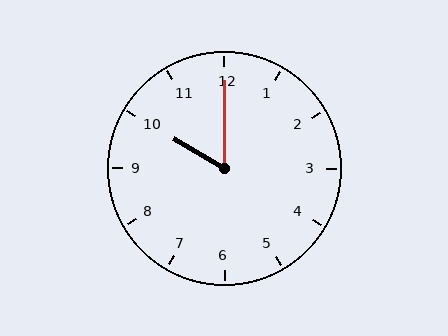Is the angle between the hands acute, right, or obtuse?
It is acute.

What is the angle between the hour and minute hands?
Approximately 60 degrees.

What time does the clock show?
10:00.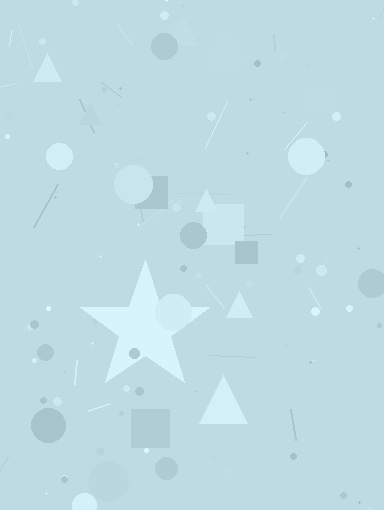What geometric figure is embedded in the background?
A star is embedded in the background.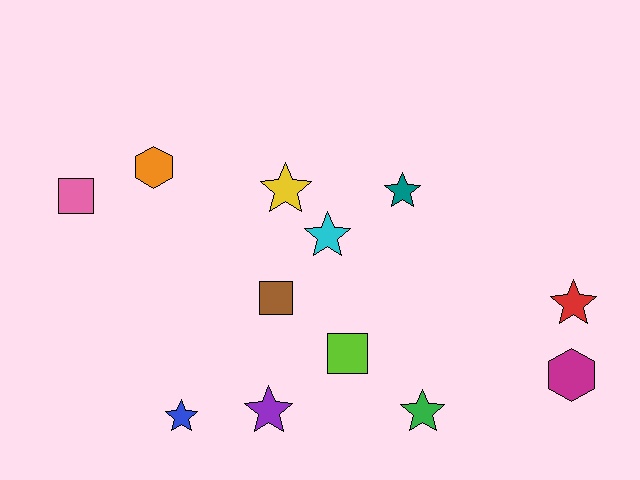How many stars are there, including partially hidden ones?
There are 7 stars.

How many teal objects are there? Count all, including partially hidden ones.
There is 1 teal object.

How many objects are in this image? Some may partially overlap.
There are 12 objects.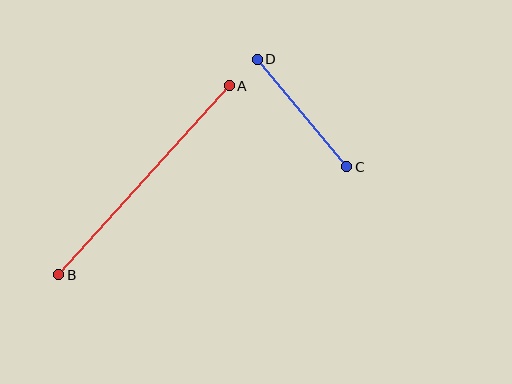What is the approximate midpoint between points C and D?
The midpoint is at approximately (302, 113) pixels.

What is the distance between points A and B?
The distance is approximately 255 pixels.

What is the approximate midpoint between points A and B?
The midpoint is at approximately (144, 180) pixels.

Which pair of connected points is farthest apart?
Points A and B are farthest apart.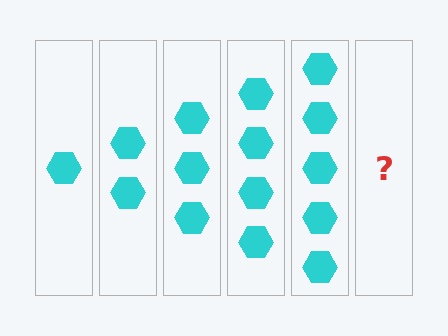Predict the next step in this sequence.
The next step is 6 hexagons.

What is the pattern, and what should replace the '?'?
The pattern is that each step adds one more hexagon. The '?' should be 6 hexagons.